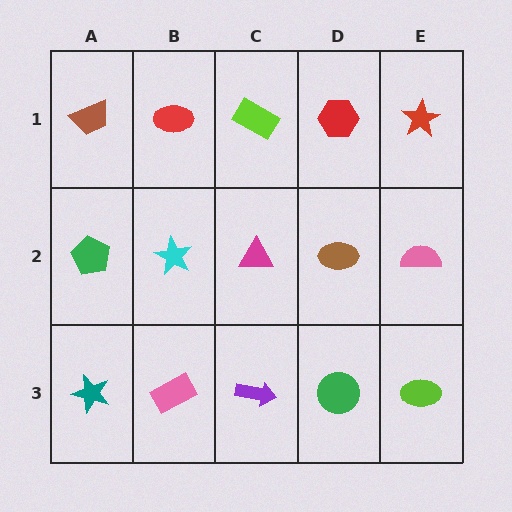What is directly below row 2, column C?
A purple arrow.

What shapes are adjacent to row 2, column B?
A red ellipse (row 1, column B), a pink rectangle (row 3, column B), a green pentagon (row 2, column A), a magenta triangle (row 2, column C).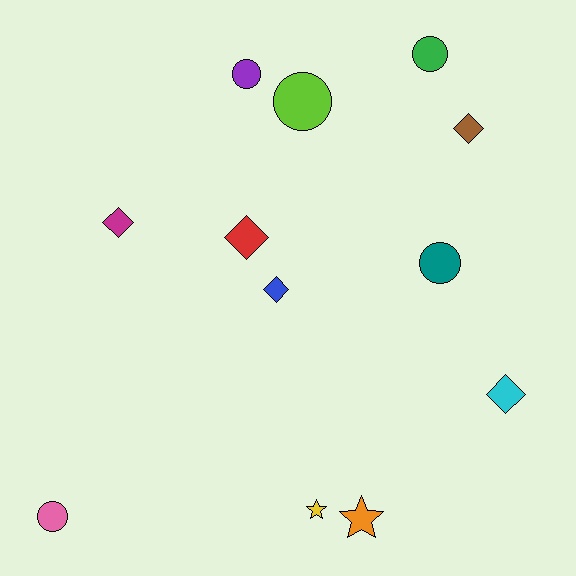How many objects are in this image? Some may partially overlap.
There are 12 objects.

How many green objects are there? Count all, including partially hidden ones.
There is 1 green object.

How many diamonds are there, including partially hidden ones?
There are 5 diamonds.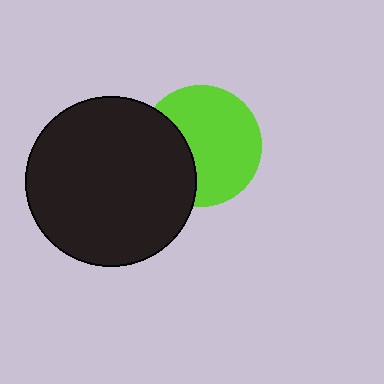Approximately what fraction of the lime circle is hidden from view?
Roughly 32% of the lime circle is hidden behind the black circle.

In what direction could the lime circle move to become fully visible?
The lime circle could move right. That would shift it out from behind the black circle entirely.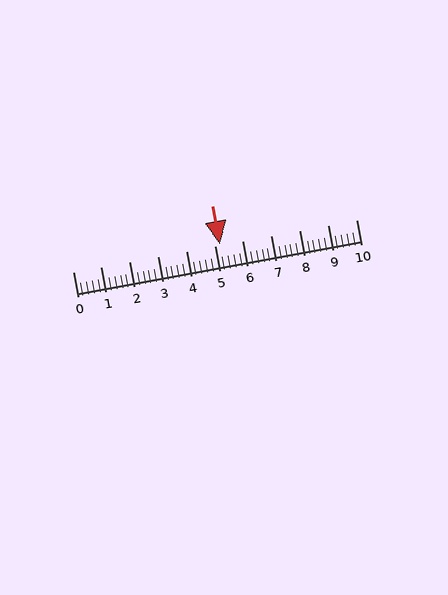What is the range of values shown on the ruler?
The ruler shows values from 0 to 10.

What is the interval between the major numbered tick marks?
The major tick marks are spaced 1 units apart.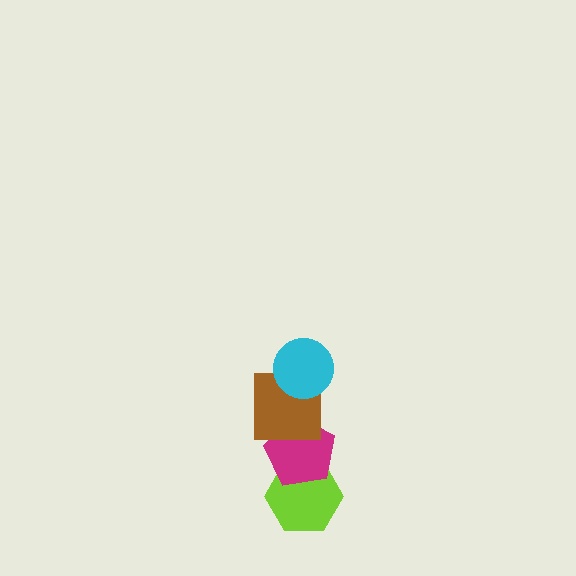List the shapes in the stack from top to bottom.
From top to bottom: the cyan circle, the brown square, the magenta pentagon, the lime hexagon.